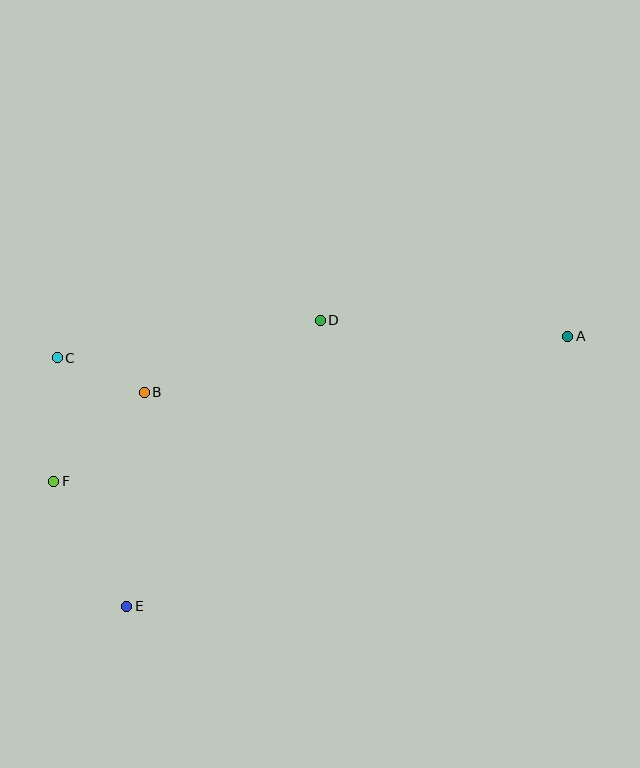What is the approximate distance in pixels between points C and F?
The distance between C and F is approximately 124 pixels.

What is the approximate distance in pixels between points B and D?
The distance between B and D is approximately 190 pixels.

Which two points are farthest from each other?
Points A and F are farthest from each other.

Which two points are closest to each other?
Points B and C are closest to each other.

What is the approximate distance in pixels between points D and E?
The distance between D and E is approximately 345 pixels.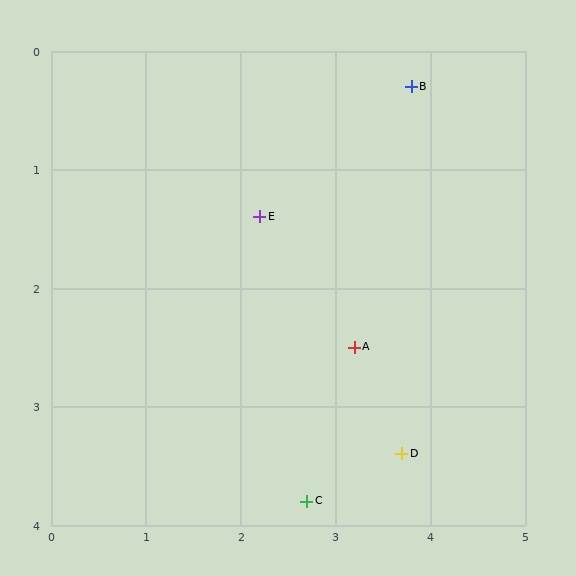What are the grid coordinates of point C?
Point C is at approximately (2.7, 3.8).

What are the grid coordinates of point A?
Point A is at approximately (3.2, 2.5).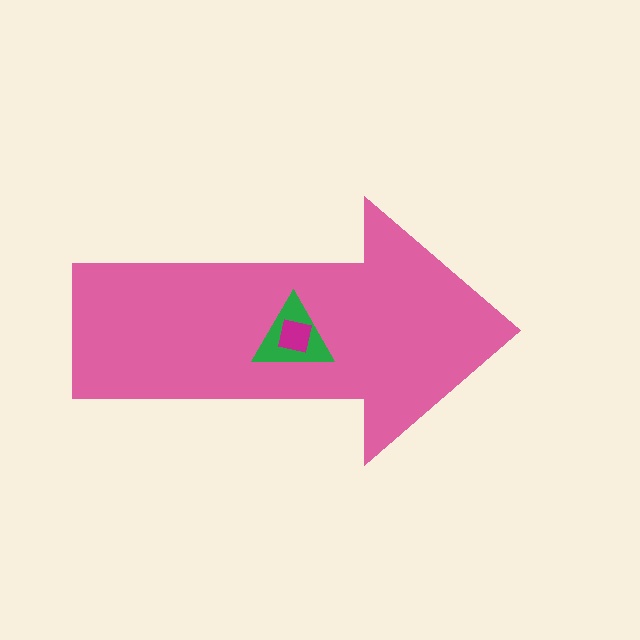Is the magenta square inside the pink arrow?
Yes.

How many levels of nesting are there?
3.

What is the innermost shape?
The magenta square.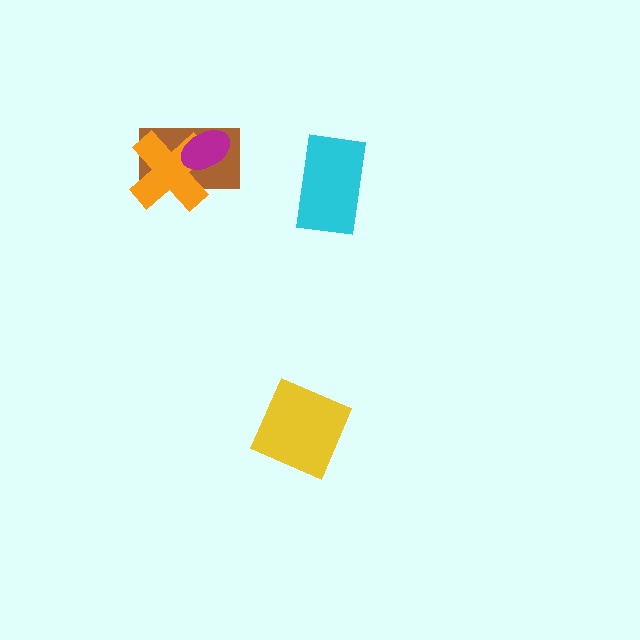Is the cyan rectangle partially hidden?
No, no other shape covers it.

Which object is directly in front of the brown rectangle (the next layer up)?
The orange cross is directly in front of the brown rectangle.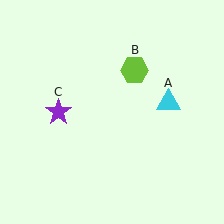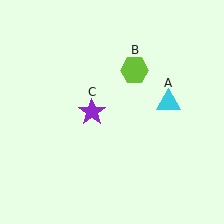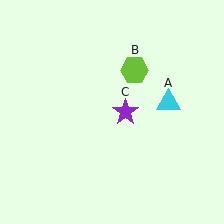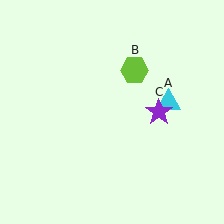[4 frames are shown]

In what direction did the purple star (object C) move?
The purple star (object C) moved right.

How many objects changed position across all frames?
1 object changed position: purple star (object C).